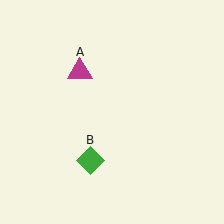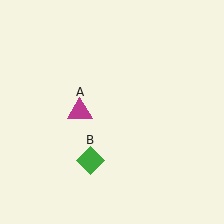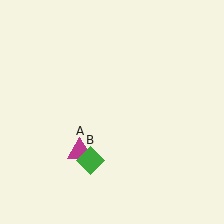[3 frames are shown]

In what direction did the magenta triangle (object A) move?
The magenta triangle (object A) moved down.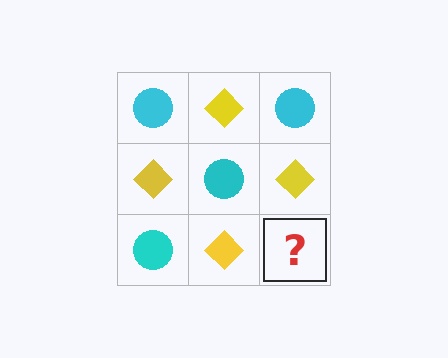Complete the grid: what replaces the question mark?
The question mark should be replaced with a cyan circle.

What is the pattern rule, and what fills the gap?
The rule is that it alternates cyan circle and yellow diamond in a checkerboard pattern. The gap should be filled with a cyan circle.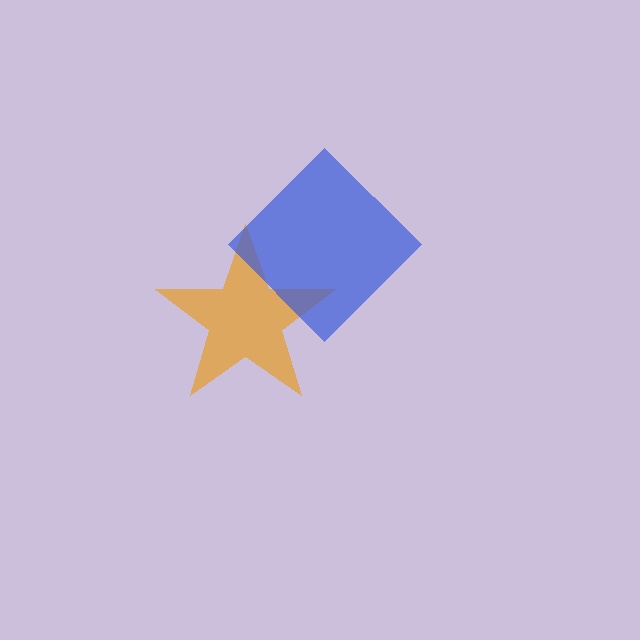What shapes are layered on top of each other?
The layered shapes are: an orange star, a blue diamond.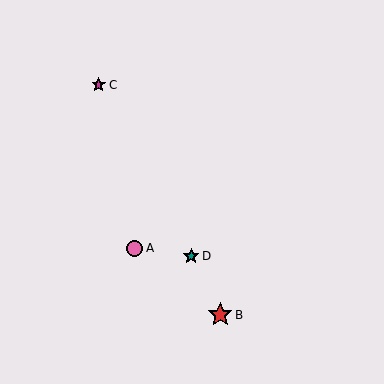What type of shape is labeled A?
Shape A is a pink circle.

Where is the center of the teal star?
The center of the teal star is at (191, 256).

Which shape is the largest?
The red star (labeled B) is the largest.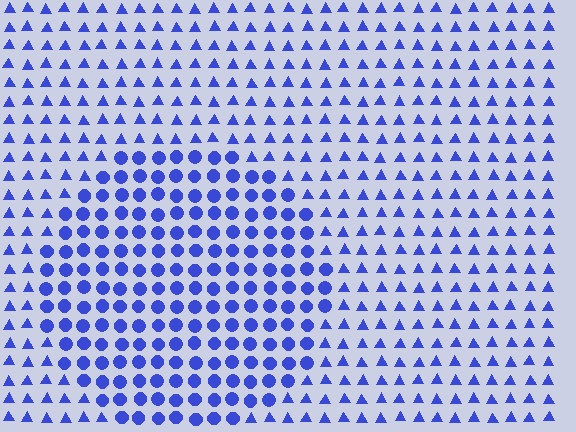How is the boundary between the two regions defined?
The boundary is defined by a change in element shape: circles inside vs. triangles outside. All elements share the same color and spacing.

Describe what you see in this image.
The image is filled with small blue elements arranged in a uniform grid. A circle-shaped region contains circles, while the surrounding area contains triangles. The boundary is defined purely by the change in element shape.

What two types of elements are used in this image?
The image uses circles inside the circle region and triangles outside it.